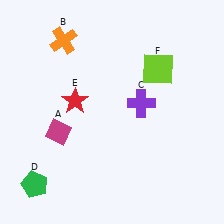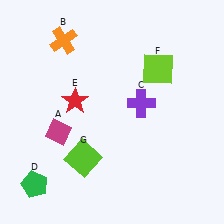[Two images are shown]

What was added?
A lime square (G) was added in Image 2.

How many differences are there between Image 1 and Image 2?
There is 1 difference between the two images.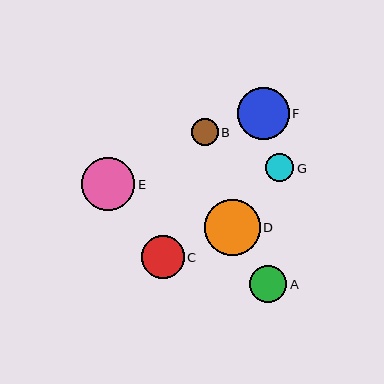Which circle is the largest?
Circle D is the largest with a size of approximately 56 pixels.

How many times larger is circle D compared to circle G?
Circle D is approximately 1.9 times the size of circle G.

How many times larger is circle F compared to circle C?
Circle F is approximately 1.2 times the size of circle C.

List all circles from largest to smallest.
From largest to smallest: D, E, F, C, A, G, B.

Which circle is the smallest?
Circle B is the smallest with a size of approximately 26 pixels.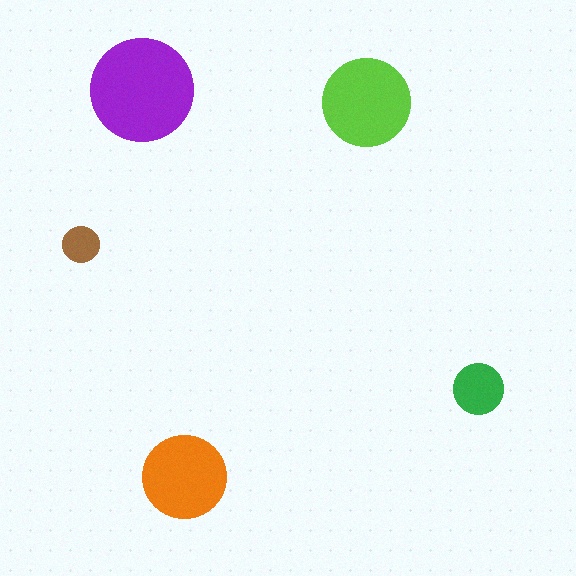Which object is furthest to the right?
The green circle is rightmost.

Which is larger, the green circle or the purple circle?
The purple one.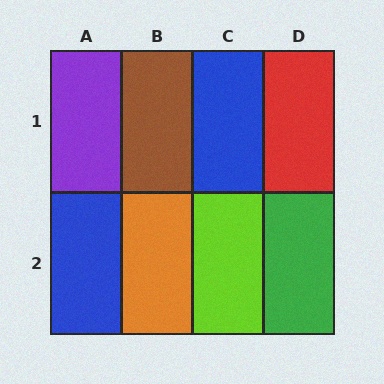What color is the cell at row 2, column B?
Orange.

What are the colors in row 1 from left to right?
Purple, brown, blue, red.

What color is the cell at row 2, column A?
Blue.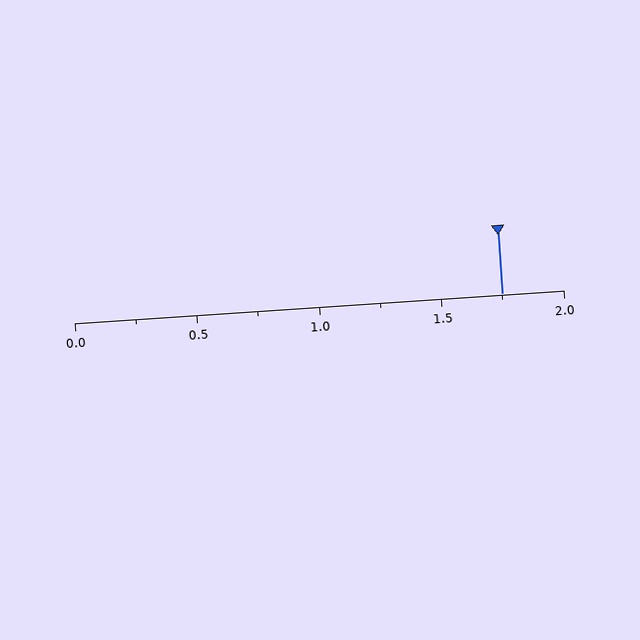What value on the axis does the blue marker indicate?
The marker indicates approximately 1.75.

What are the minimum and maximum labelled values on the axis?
The axis runs from 0.0 to 2.0.